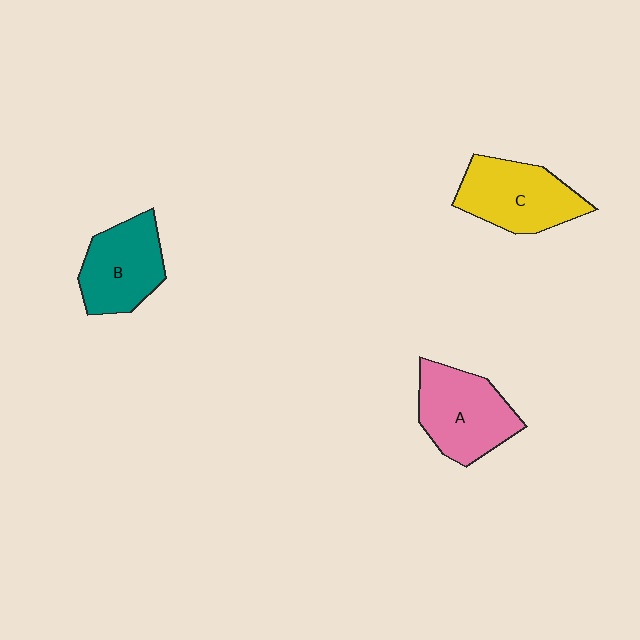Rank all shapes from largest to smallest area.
From largest to smallest: A (pink), C (yellow), B (teal).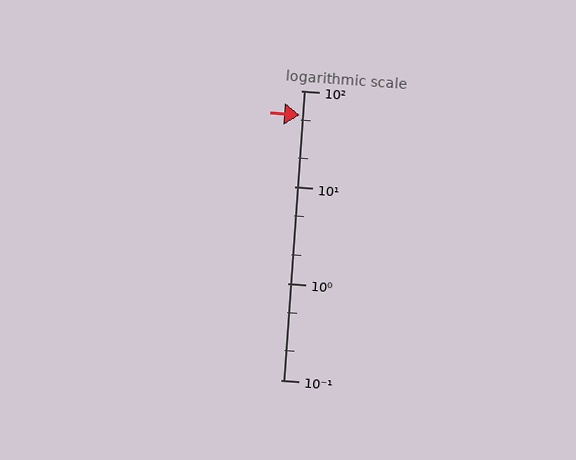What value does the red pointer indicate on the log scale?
The pointer indicates approximately 56.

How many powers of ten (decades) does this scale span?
The scale spans 3 decades, from 0.1 to 100.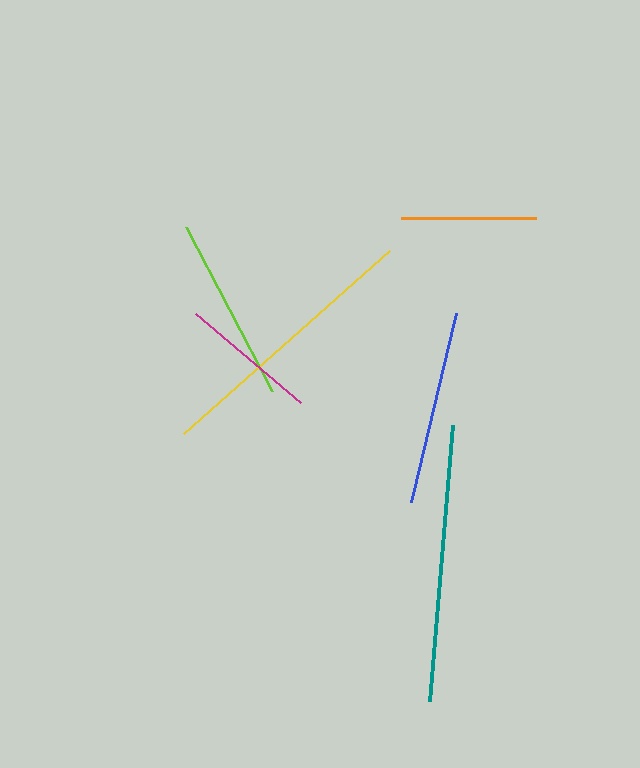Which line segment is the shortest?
The orange line is the shortest at approximately 135 pixels.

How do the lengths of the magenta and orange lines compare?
The magenta and orange lines are approximately the same length.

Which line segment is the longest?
The teal line is the longest at approximately 277 pixels.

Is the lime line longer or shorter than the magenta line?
The lime line is longer than the magenta line.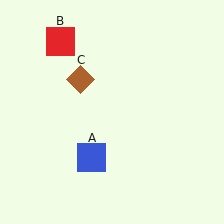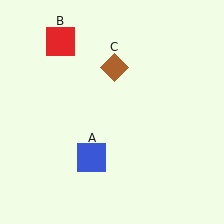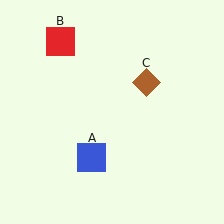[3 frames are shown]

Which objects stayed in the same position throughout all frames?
Blue square (object A) and red square (object B) remained stationary.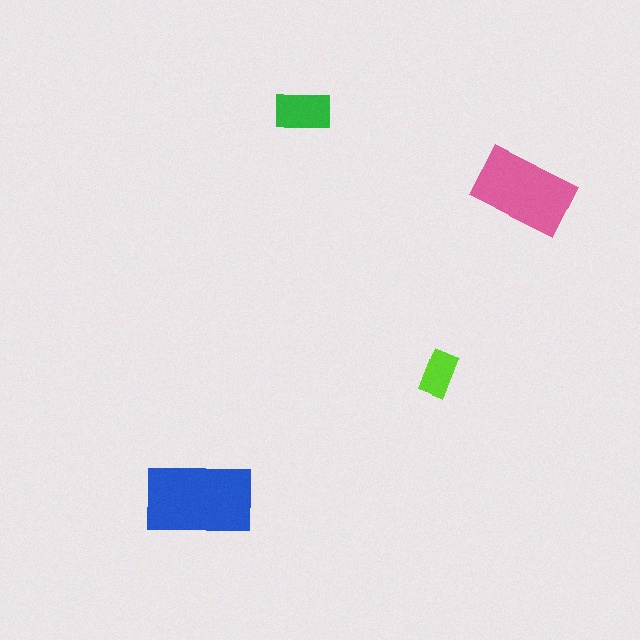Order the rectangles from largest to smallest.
the blue one, the pink one, the green one, the lime one.